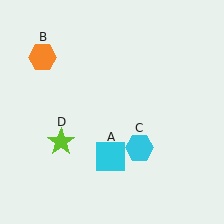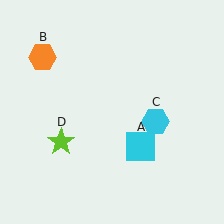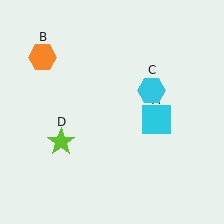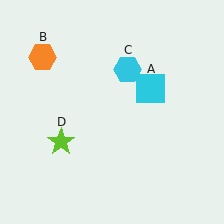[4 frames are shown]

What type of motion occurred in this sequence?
The cyan square (object A), cyan hexagon (object C) rotated counterclockwise around the center of the scene.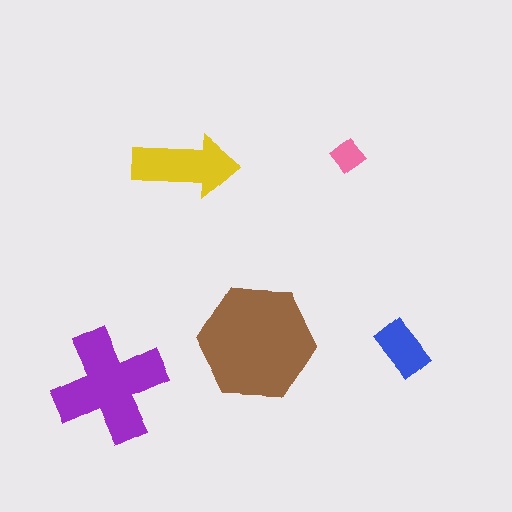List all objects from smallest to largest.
The pink diamond, the blue rectangle, the yellow arrow, the purple cross, the brown hexagon.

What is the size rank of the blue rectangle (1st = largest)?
4th.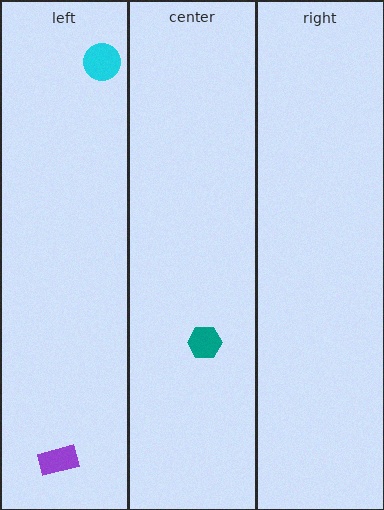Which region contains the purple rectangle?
The left region.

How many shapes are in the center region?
1.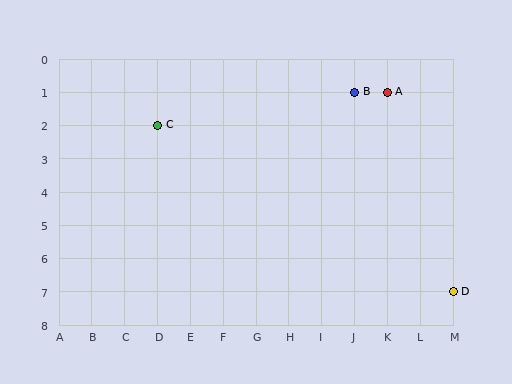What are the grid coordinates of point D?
Point D is at grid coordinates (M, 7).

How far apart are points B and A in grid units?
Points B and A are 1 column apart.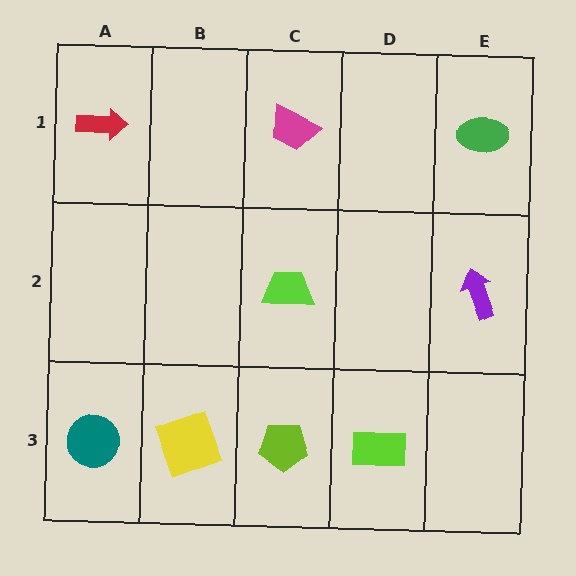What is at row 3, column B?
A yellow square.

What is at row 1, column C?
A magenta trapezoid.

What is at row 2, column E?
A purple arrow.